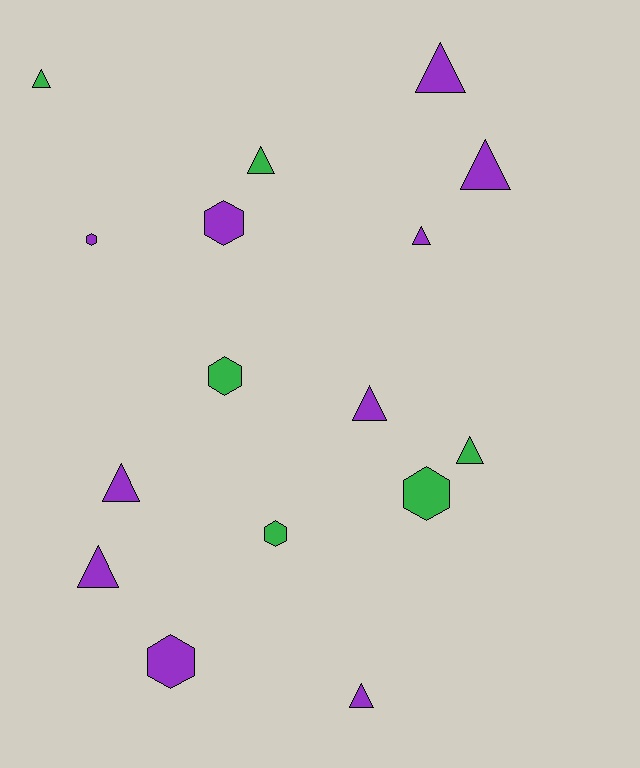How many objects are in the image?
There are 16 objects.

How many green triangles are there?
There are 3 green triangles.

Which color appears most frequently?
Purple, with 10 objects.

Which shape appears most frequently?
Triangle, with 10 objects.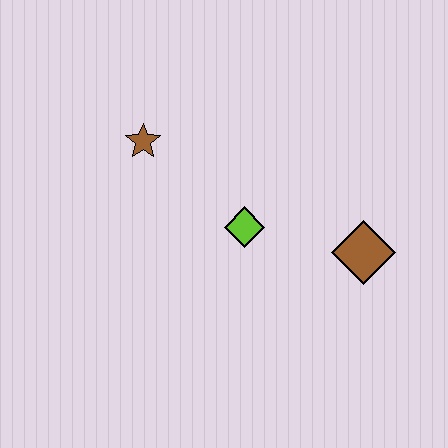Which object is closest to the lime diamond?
The brown diamond is closest to the lime diamond.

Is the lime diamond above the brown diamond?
Yes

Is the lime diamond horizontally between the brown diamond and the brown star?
Yes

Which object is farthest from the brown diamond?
The brown star is farthest from the brown diamond.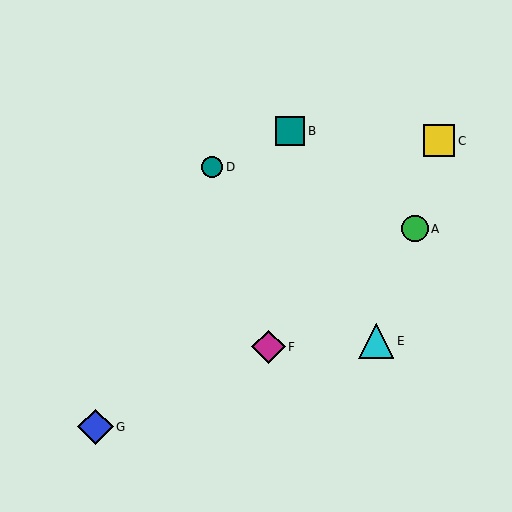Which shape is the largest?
The blue diamond (labeled G) is the largest.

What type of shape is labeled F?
Shape F is a magenta diamond.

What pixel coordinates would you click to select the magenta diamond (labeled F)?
Click at (269, 347) to select the magenta diamond F.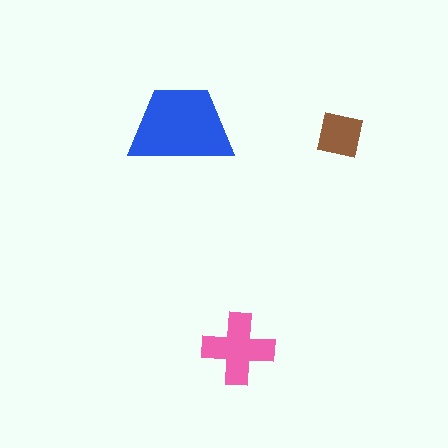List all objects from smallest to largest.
The brown square, the pink cross, the blue trapezoid.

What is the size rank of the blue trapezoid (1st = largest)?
1st.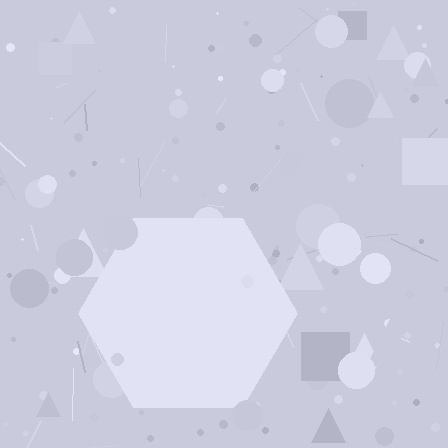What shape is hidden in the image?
A hexagon is hidden in the image.